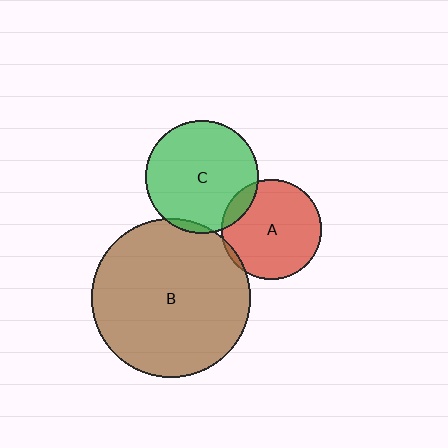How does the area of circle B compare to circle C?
Approximately 2.0 times.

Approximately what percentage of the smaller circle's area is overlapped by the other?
Approximately 5%.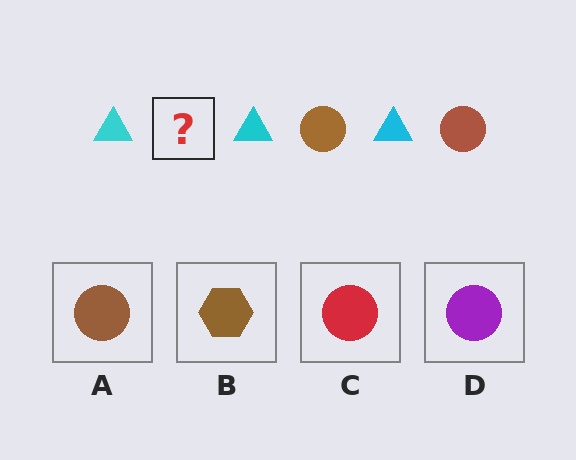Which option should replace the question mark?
Option A.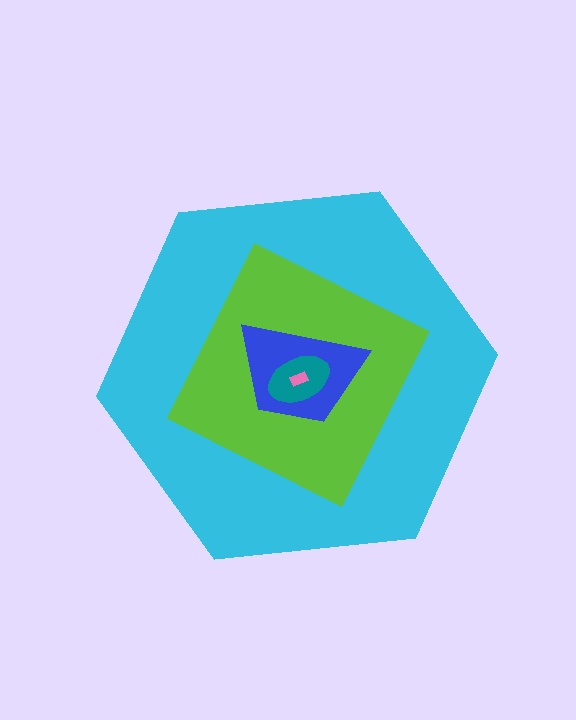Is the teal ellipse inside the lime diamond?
Yes.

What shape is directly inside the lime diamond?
The blue trapezoid.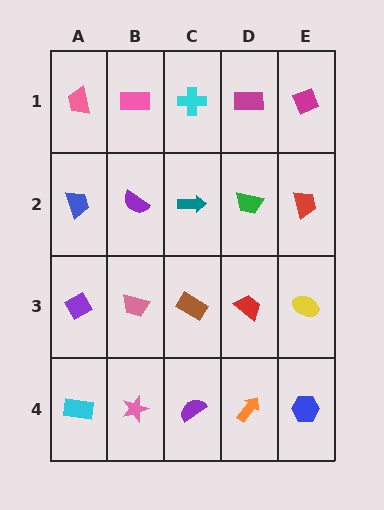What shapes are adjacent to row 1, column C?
A teal arrow (row 2, column C), a pink rectangle (row 1, column B), a magenta rectangle (row 1, column D).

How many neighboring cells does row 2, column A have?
3.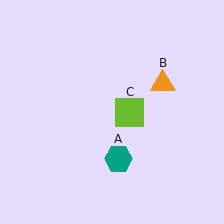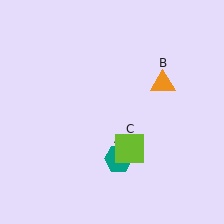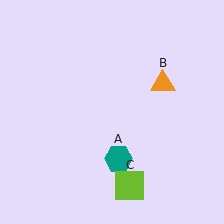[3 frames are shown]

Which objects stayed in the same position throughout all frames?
Teal hexagon (object A) and orange triangle (object B) remained stationary.